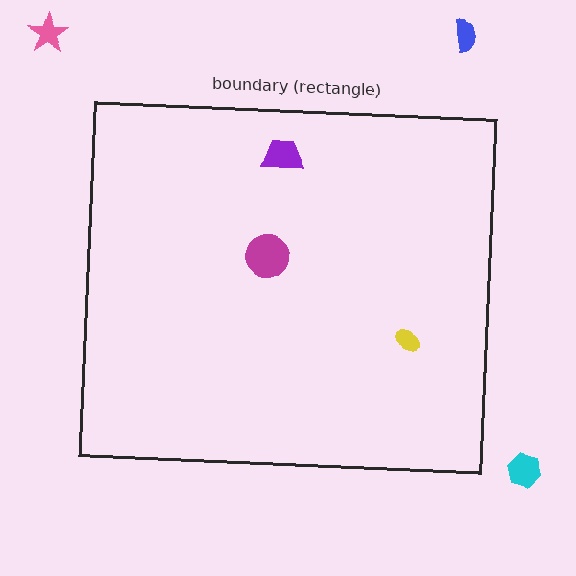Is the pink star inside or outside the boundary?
Outside.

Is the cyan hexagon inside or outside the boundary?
Outside.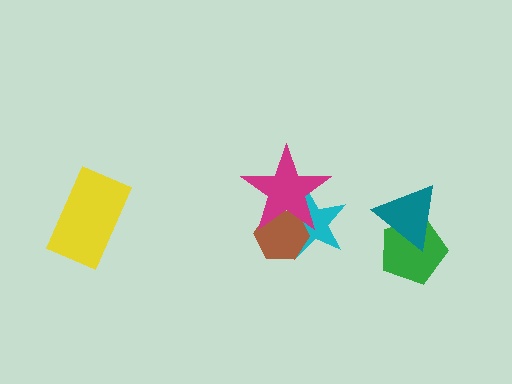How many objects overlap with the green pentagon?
1 object overlaps with the green pentagon.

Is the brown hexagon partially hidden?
Yes, it is partially covered by another shape.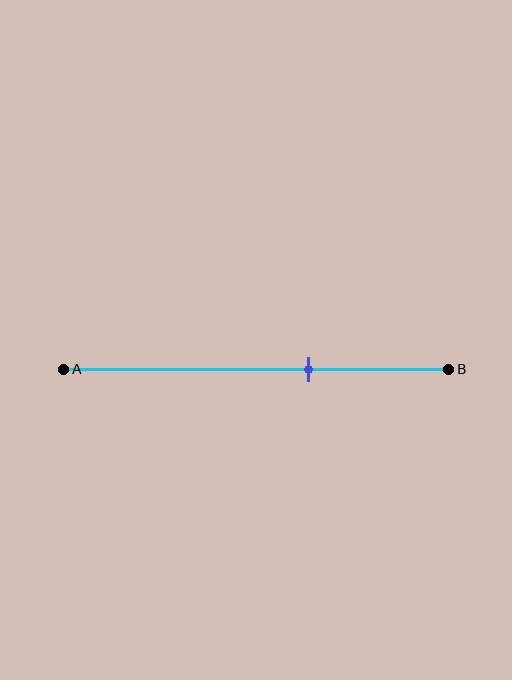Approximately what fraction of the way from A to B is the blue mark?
The blue mark is approximately 65% of the way from A to B.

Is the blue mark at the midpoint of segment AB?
No, the mark is at about 65% from A, not at the 50% midpoint.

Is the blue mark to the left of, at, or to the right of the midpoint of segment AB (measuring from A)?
The blue mark is to the right of the midpoint of segment AB.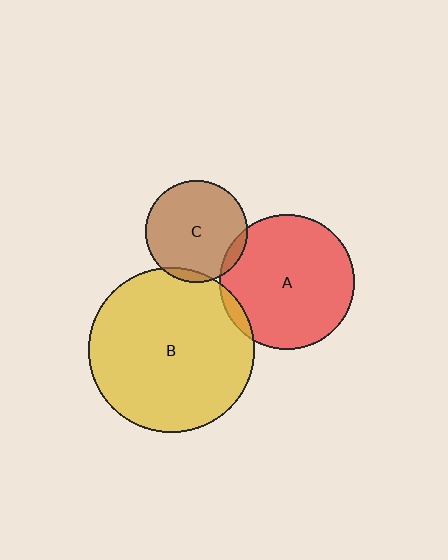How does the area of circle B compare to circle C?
Approximately 2.6 times.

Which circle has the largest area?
Circle B (yellow).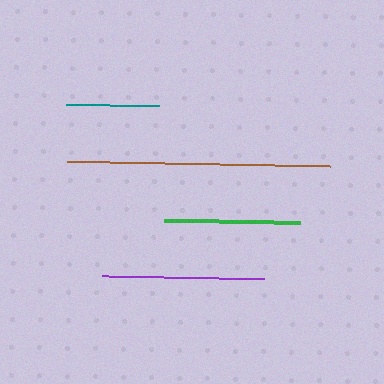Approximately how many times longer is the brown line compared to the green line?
The brown line is approximately 1.9 times the length of the green line.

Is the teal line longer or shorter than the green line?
The green line is longer than the teal line.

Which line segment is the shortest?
The teal line is the shortest at approximately 93 pixels.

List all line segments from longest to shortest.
From longest to shortest: brown, purple, green, teal.